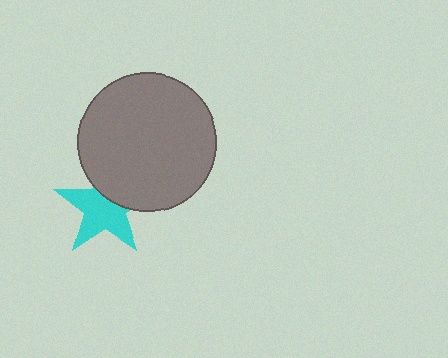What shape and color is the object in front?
The object in front is a gray circle.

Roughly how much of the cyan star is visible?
Most of it is visible (roughly 66%).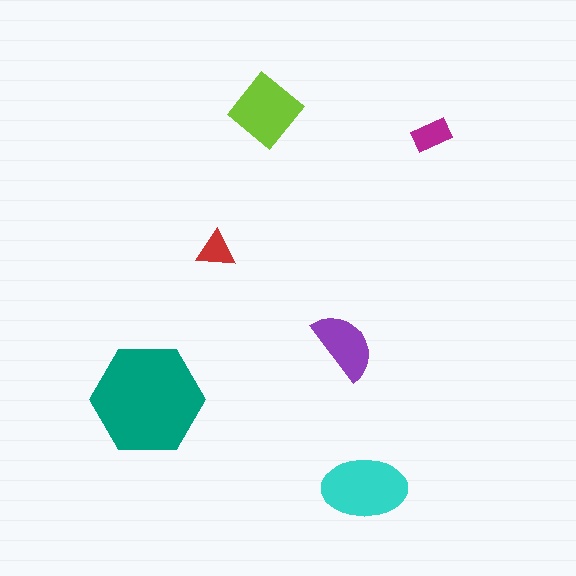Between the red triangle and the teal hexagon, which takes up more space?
The teal hexagon.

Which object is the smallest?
The red triangle.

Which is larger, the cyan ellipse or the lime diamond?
The cyan ellipse.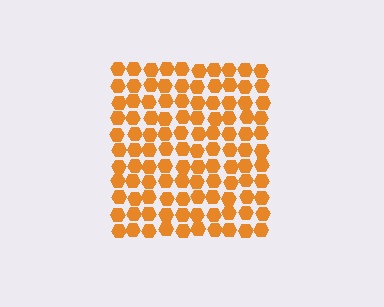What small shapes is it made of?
It is made of small hexagons.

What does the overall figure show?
The overall figure shows a square.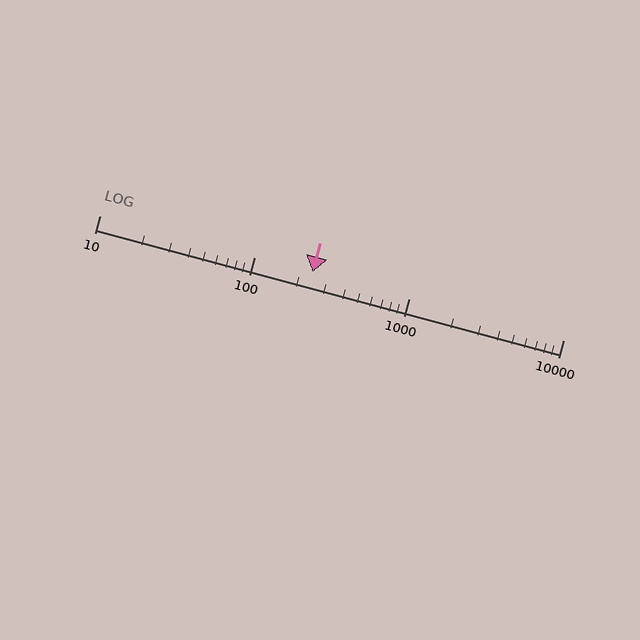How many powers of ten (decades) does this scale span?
The scale spans 3 decades, from 10 to 10000.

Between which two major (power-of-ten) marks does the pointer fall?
The pointer is between 100 and 1000.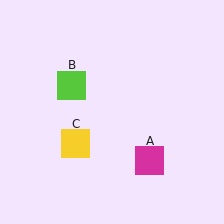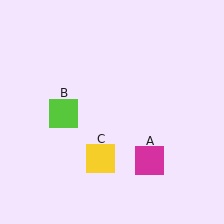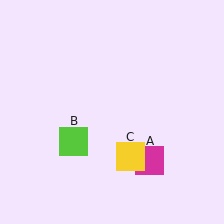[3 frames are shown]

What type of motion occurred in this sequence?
The lime square (object B), yellow square (object C) rotated counterclockwise around the center of the scene.